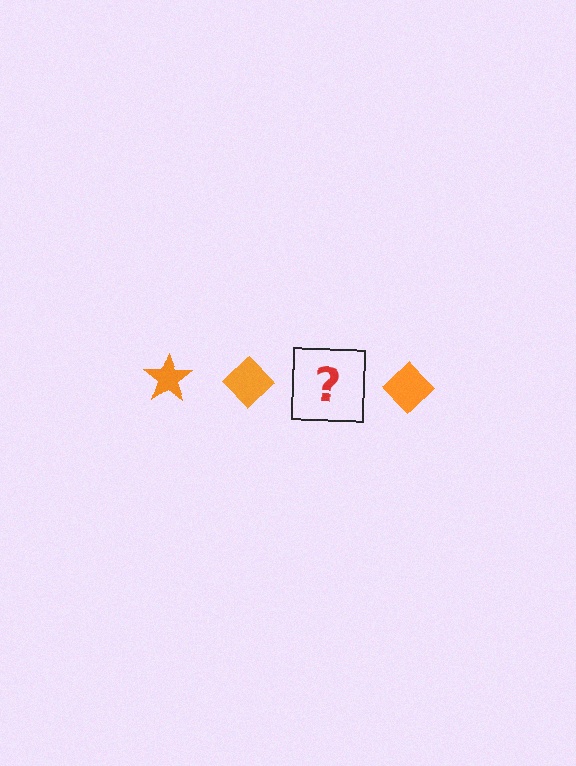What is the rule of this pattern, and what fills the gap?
The rule is that the pattern cycles through star, diamond shapes in orange. The gap should be filled with an orange star.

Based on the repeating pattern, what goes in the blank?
The blank should be an orange star.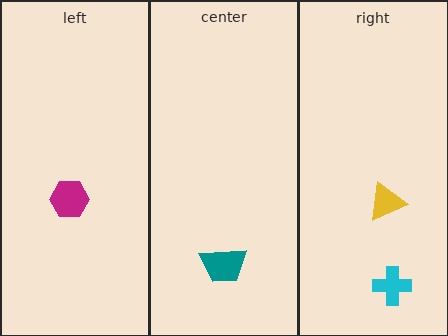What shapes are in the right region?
The cyan cross, the yellow triangle.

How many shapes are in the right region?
2.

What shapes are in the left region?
The magenta hexagon.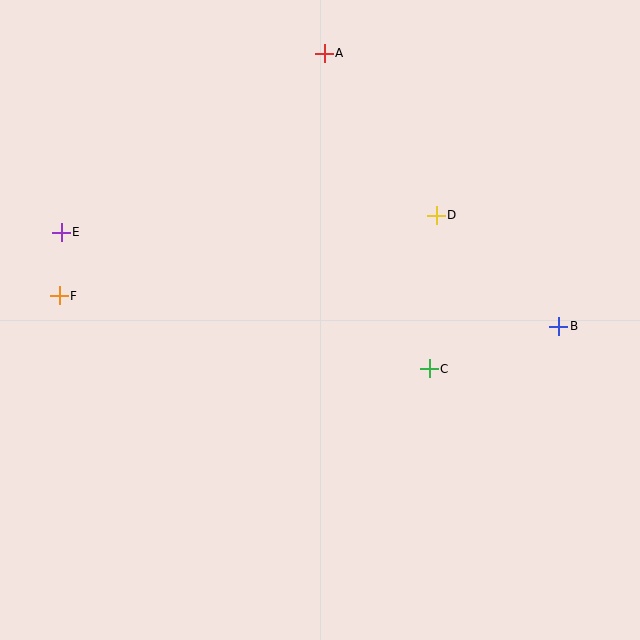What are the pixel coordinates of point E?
Point E is at (61, 232).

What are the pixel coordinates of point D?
Point D is at (436, 215).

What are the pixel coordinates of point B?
Point B is at (559, 326).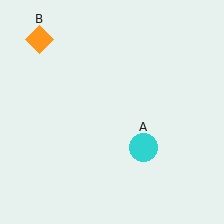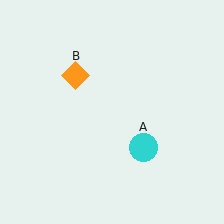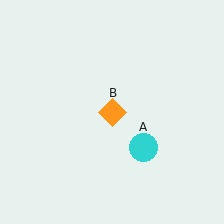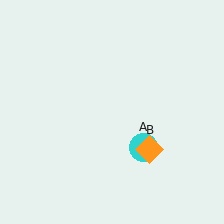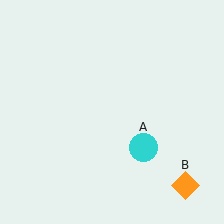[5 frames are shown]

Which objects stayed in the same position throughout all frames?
Cyan circle (object A) remained stationary.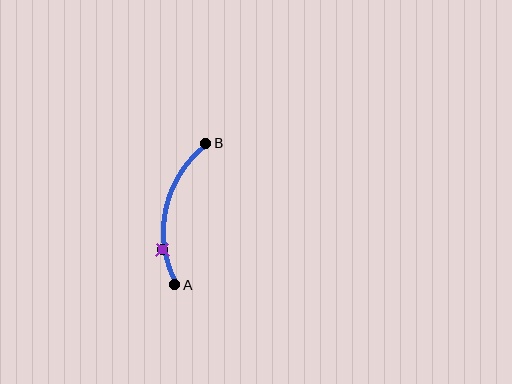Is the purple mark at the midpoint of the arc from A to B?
No. The purple mark lies on the arc but is closer to endpoint A. The arc midpoint would be at the point on the curve equidistant along the arc from both A and B.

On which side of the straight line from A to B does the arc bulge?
The arc bulges to the left of the straight line connecting A and B.